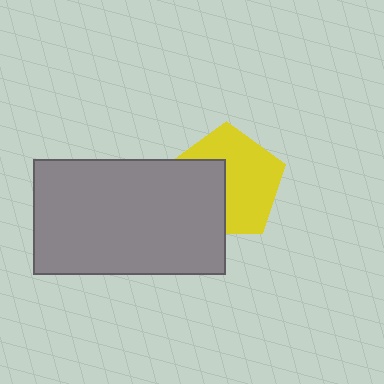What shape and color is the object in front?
The object in front is a gray rectangle.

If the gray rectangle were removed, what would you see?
You would see the complete yellow pentagon.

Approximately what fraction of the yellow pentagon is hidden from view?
Roughly 38% of the yellow pentagon is hidden behind the gray rectangle.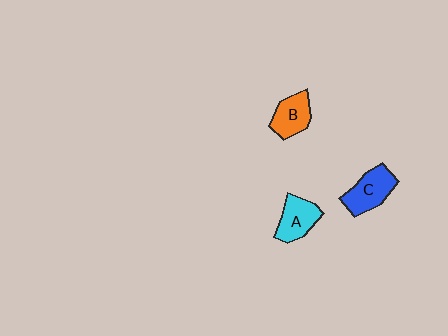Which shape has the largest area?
Shape C (blue).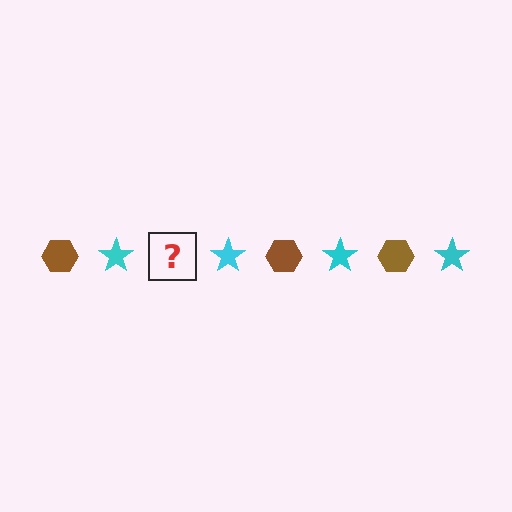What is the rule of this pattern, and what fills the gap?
The rule is that the pattern alternates between brown hexagon and cyan star. The gap should be filled with a brown hexagon.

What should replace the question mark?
The question mark should be replaced with a brown hexagon.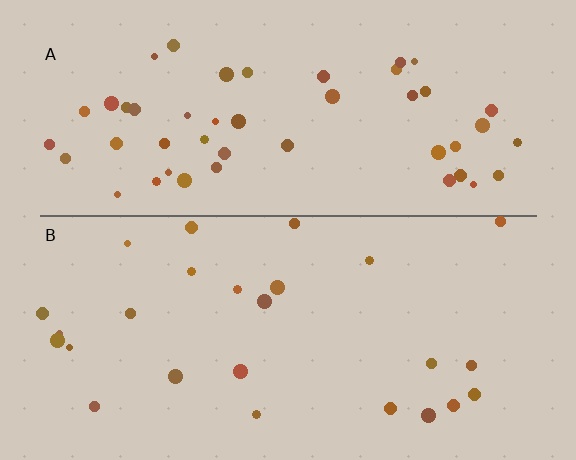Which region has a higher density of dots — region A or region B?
A (the top).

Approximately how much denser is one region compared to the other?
Approximately 1.9× — region A over region B.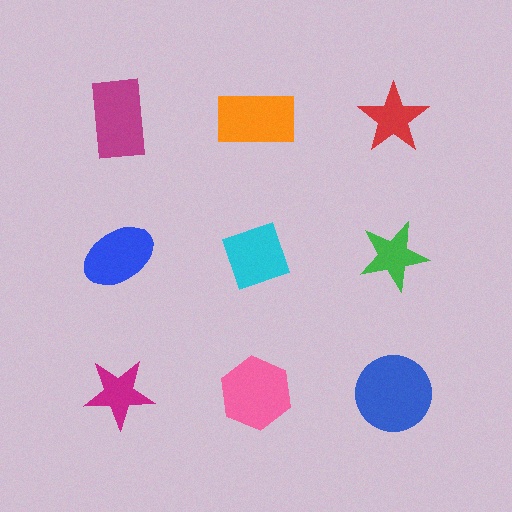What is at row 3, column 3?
A blue circle.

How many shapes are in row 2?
3 shapes.